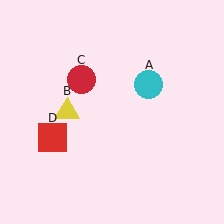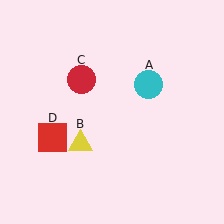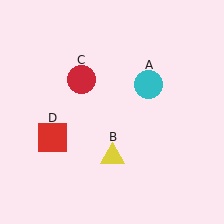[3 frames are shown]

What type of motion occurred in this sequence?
The yellow triangle (object B) rotated counterclockwise around the center of the scene.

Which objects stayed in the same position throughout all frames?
Cyan circle (object A) and red circle (object C) and red square (object D) remained stationary.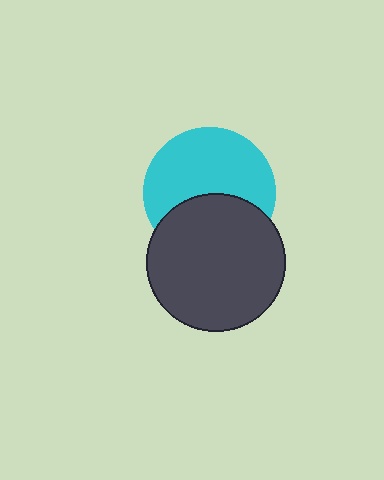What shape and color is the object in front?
The object in front is a dark gray circle.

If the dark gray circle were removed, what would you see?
You would see the complete cyan circle.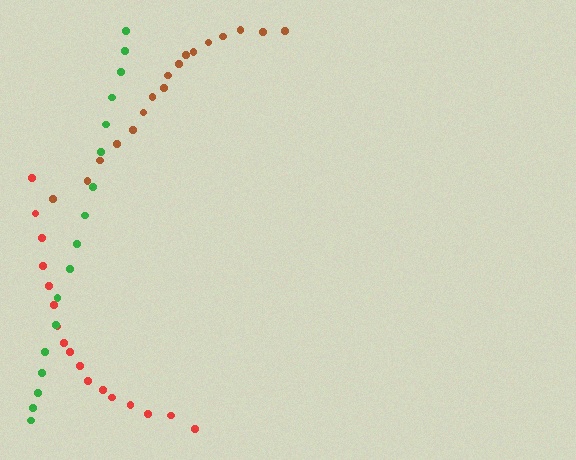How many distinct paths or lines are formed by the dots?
There are 3 distinct paths.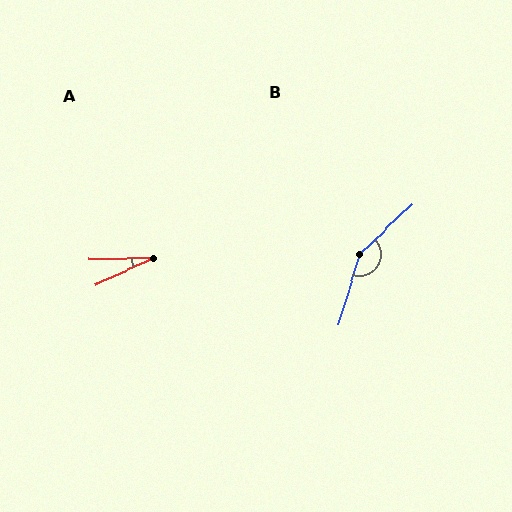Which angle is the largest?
B, at approximately 150 degrees.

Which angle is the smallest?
A, at approximately 24 degrees.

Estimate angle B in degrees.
Approximately 150 degrees.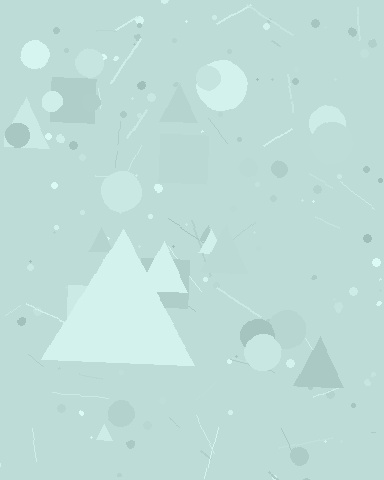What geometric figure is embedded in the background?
A triangle is embedded in the background.